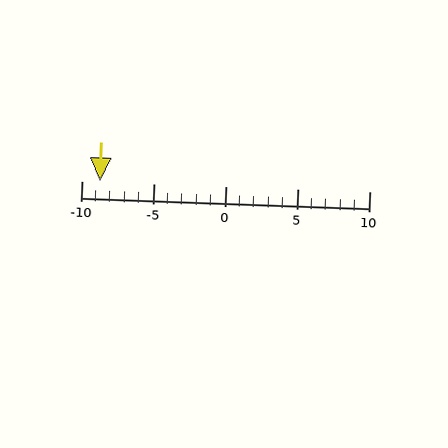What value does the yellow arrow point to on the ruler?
The yellow arrow points to approximately -9.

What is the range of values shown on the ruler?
The ruler shows values from -10 to 10.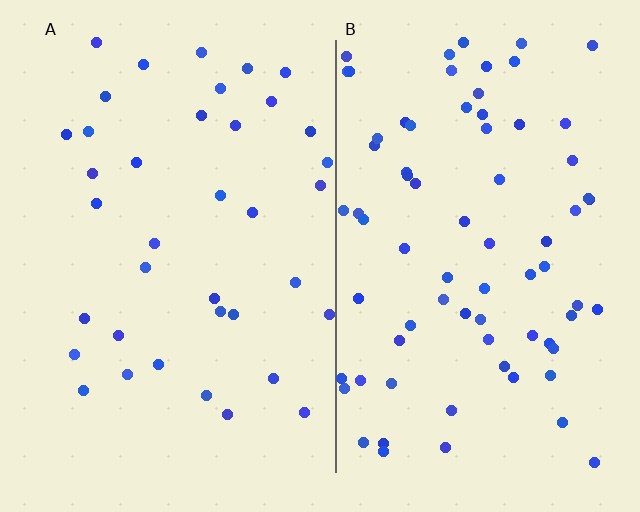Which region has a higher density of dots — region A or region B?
B (the right).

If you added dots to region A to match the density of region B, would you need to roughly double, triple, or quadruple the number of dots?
Approximately double.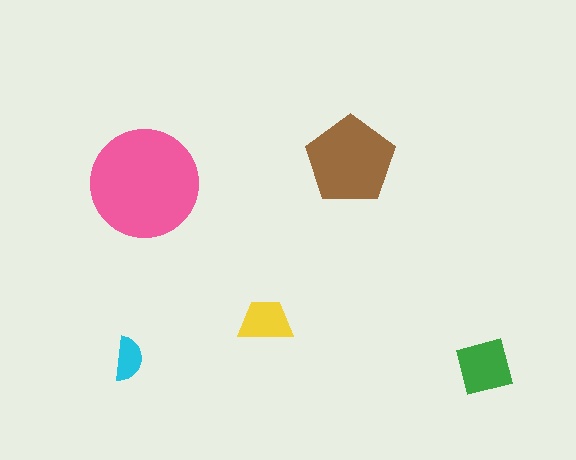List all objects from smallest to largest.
The cyan semicircle, the yellow trapezoid, the green square, the brown pentagon, the pink circle.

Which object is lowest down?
The green square is bottommost.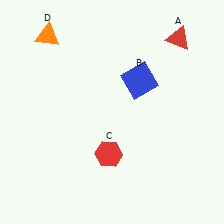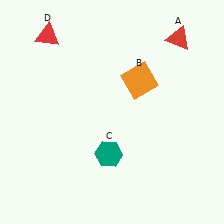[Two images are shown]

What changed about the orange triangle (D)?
In Image 1, D is orange. In Image 2, it changed to red.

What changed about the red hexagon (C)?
In Image 1, C is red. In Image 2, it changed to teal.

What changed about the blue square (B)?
In Image 1, B is blue. In Image 2, it changed to orange.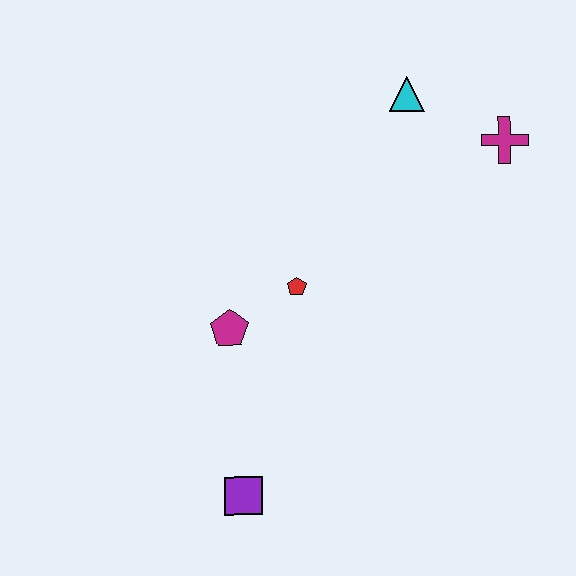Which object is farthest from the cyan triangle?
The purple square is farthest from the cyan triangle.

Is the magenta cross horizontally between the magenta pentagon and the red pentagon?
No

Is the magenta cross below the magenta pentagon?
No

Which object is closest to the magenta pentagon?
The red pentagon is closest to the magenta pentagon.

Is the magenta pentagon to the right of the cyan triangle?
No